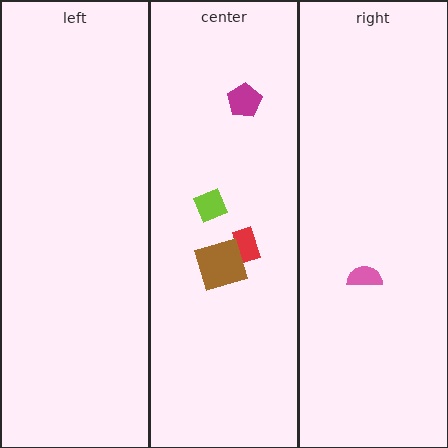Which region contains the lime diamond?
The center region.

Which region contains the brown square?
The center region.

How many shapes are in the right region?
1.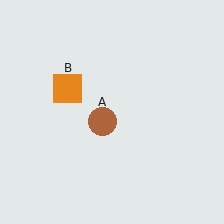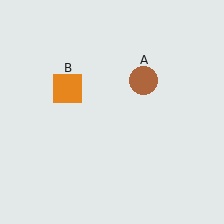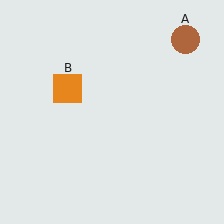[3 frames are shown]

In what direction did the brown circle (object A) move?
The brown circle (object A) moved up and to the right.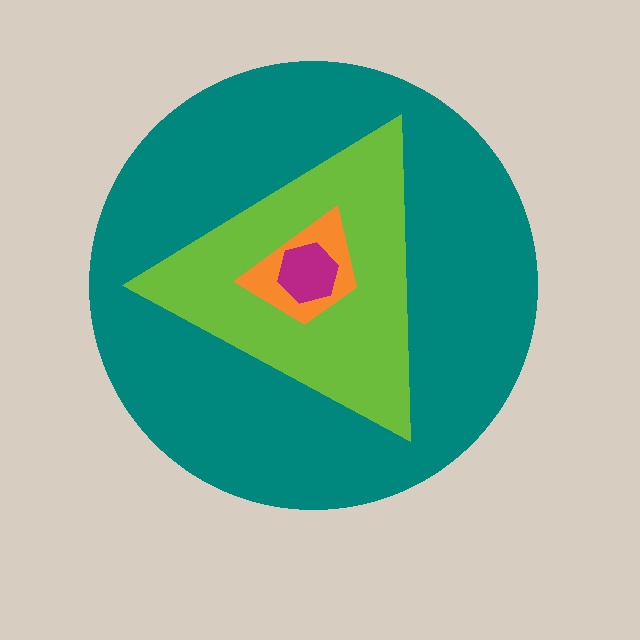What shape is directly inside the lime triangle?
The orange trapezoid.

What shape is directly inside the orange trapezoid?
The magenta hexagon.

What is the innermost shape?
The magenta hexagon.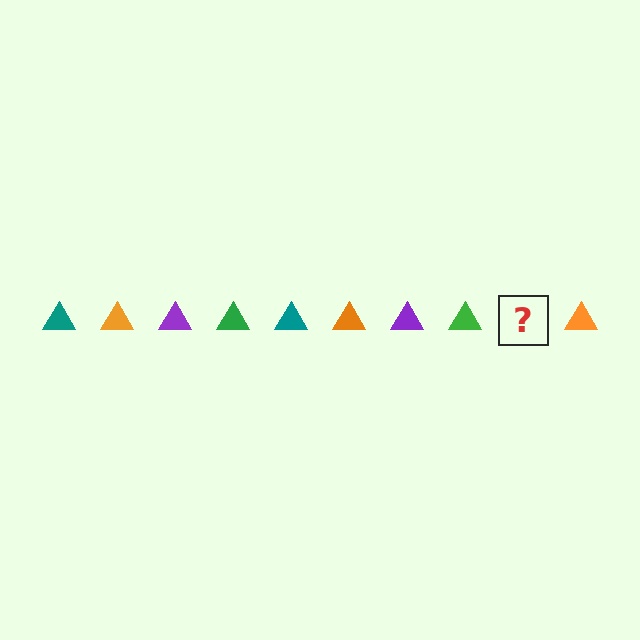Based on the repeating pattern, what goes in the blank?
The blank should be a teal triangle.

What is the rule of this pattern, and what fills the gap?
The rule is that the pattern cycles through teal, orange, purple, green triangles. The gap should be filled with a teal triangle.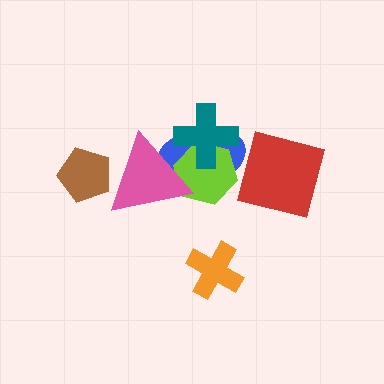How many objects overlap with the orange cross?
0 objects overlap with the orange cross.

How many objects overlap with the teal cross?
3 objects overlap with the teal cross.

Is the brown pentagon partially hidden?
Yes, it is partially covered by another shape.